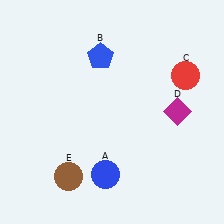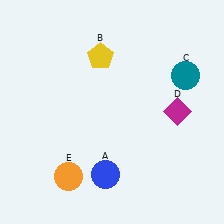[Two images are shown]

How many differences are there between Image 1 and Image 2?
There are 3 differences between the two images.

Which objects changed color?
B changed from blue to yellow. C changed from red to teal. E changed from brown to orange.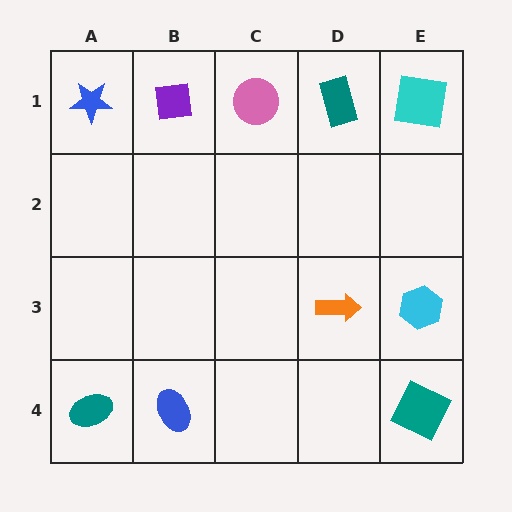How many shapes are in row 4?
3 shapes.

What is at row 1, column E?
A cyan square.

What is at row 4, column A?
A teal ellipse.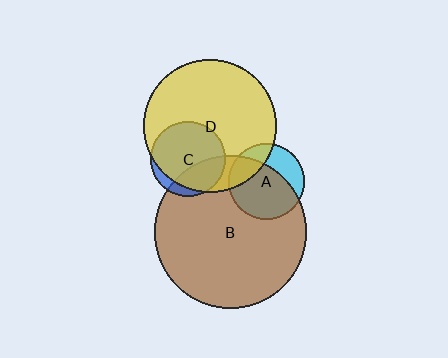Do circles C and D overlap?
Yes.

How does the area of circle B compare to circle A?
Approximately 4.0 times.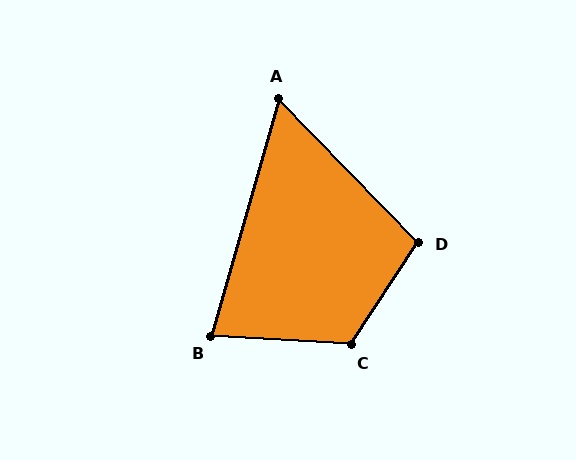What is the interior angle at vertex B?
Approximately 78 degrees (acute).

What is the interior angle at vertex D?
Approximately 102 degrees (obtuse).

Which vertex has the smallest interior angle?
A, at approximately 60 degrees.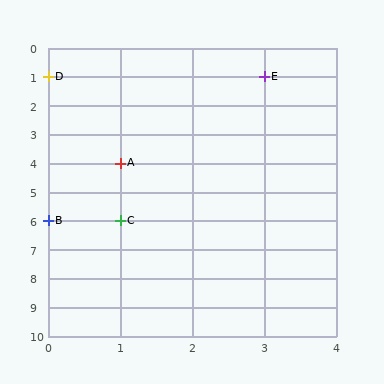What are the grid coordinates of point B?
Point B is at grid coordinates (0, 6).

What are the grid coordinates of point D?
Point D is at grid coordinates (0, 1).